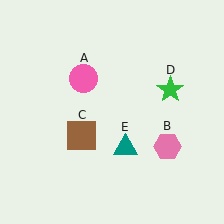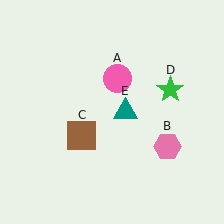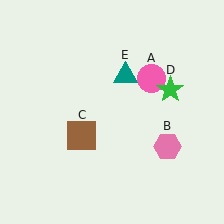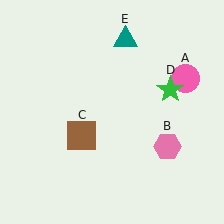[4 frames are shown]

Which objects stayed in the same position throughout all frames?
Pink hexagon (object B) and brown square (object C) and green star (object D) remained stationary.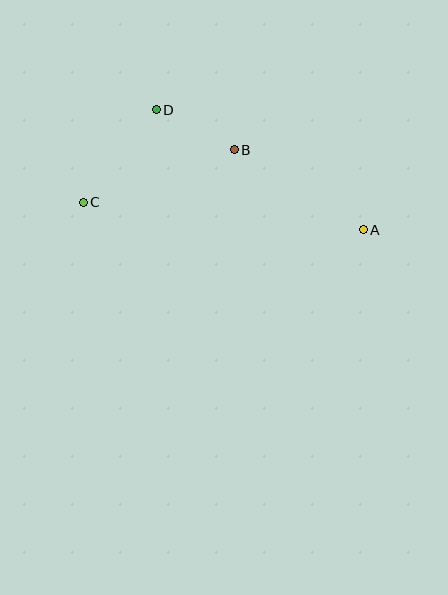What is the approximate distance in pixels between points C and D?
The distance between C and D is approximately 118 pixels.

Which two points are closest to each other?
Points B and D are closest to each other.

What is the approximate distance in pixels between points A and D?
The distance between A and D is approximately 240 pixels.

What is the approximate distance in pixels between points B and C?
The distance between B and C is approximately 160 pixels.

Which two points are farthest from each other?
Points A and C are farthest from each other.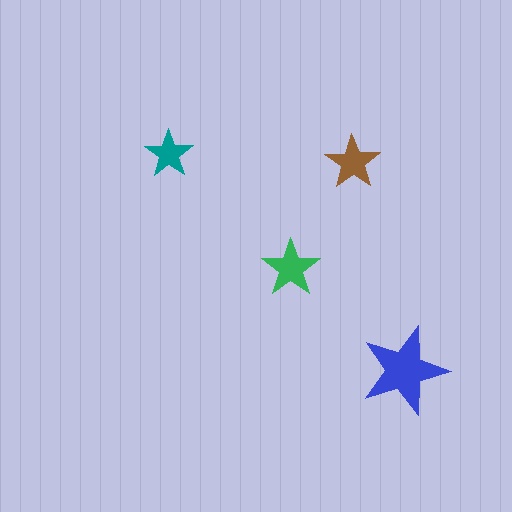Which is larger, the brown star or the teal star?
The brown one.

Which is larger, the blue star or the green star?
The blue one.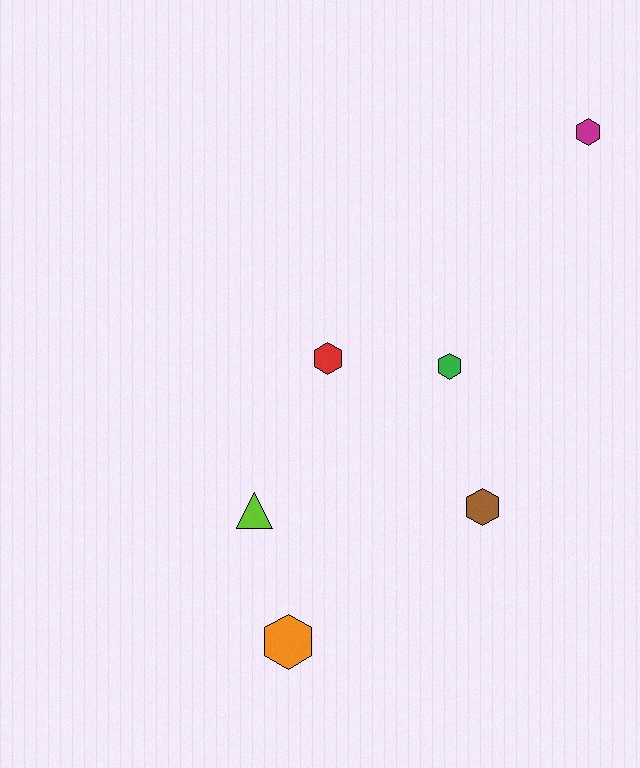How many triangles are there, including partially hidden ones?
There is 1 triangle.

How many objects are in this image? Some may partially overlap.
There are 6 objects.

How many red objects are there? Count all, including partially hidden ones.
There is 1 red object.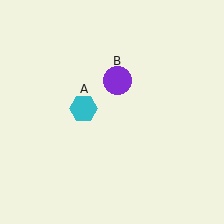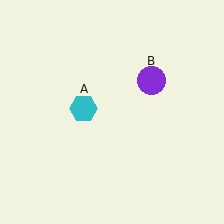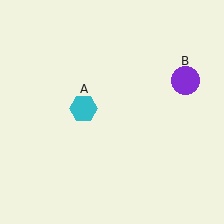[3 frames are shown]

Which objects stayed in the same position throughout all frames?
Cyan hexagon (object A) remained stationary.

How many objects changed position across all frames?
1 object changed position: purple circle (object B).